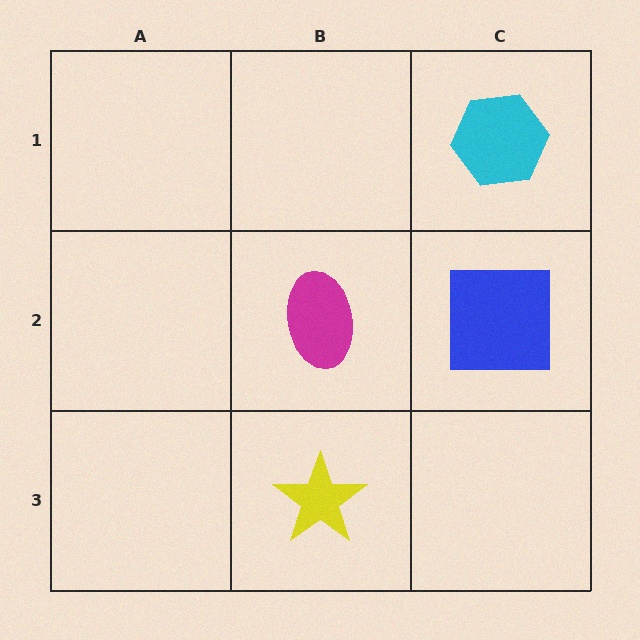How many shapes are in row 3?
1 shape.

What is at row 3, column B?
A yellow star.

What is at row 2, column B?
A magenta ellipse.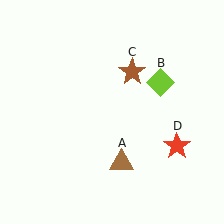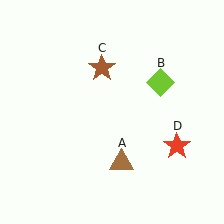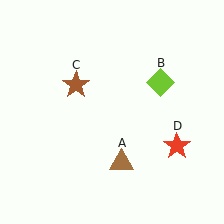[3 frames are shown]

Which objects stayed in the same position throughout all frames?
Brown triangle (object A) and lime diamond (object B) and red star (object D) remained stationary.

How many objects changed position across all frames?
1 object changed position: brown star (object C).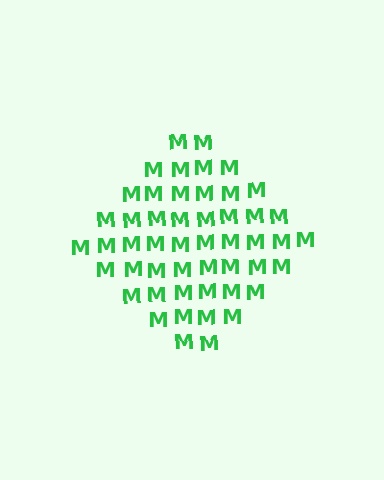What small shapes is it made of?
It is made of small letter M's.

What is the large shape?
The large shape is a diamond.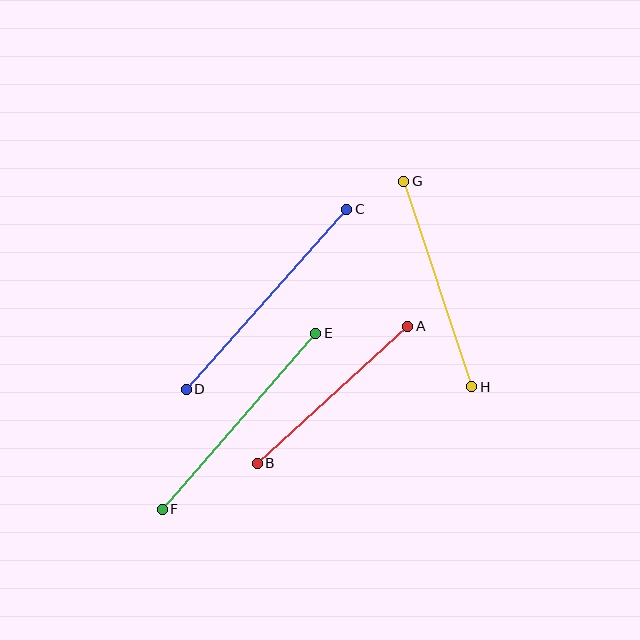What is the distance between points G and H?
The distance is approximately 217 pixels.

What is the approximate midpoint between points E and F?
The midpoint is at approximately (239, 421) pixels.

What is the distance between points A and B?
The distance is approximately 203 pixels.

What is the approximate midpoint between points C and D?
The midpoint is at approximately (267, 299) pixels.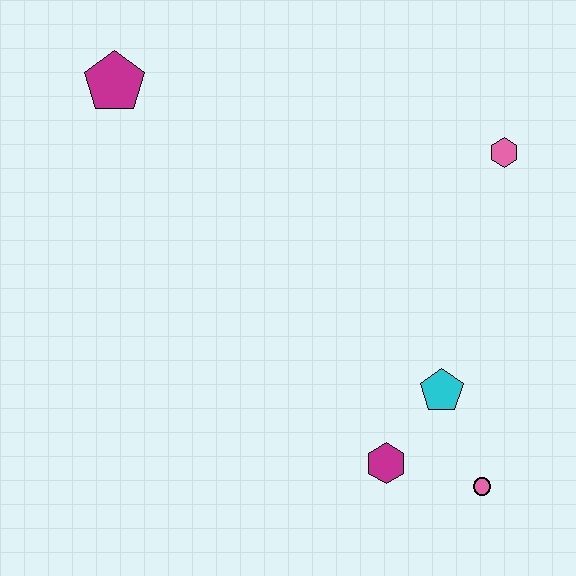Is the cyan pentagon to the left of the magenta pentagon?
No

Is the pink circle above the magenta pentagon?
No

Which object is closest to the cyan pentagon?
The magenta hexagon is closest to the cyan pentagon.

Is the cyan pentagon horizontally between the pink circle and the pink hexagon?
No